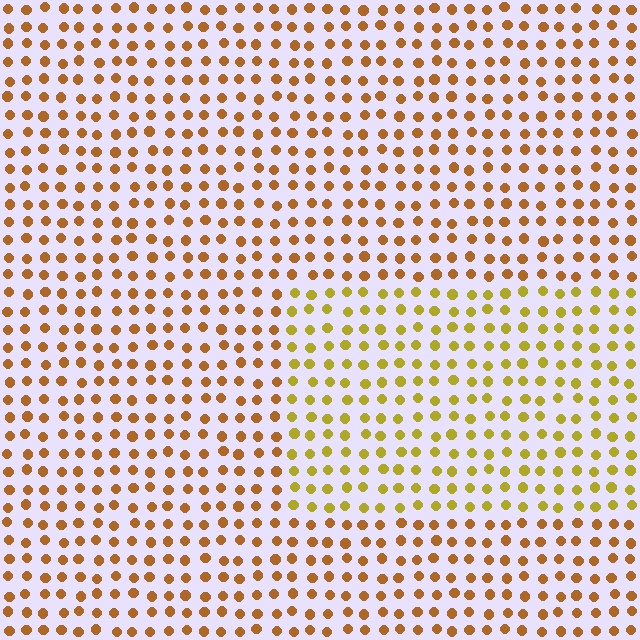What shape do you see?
I see a rectangle.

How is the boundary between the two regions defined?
The boundary is defined purely by a slight shift in hue (about 29 degrees). Spacing, size, and orientation are identical on both sides.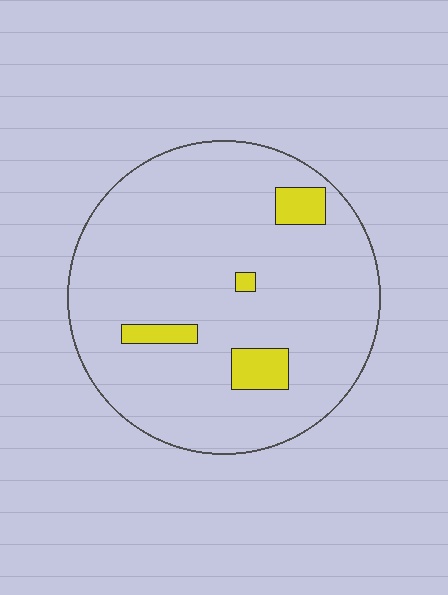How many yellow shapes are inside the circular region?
4.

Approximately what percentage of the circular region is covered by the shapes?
Approximately 10%.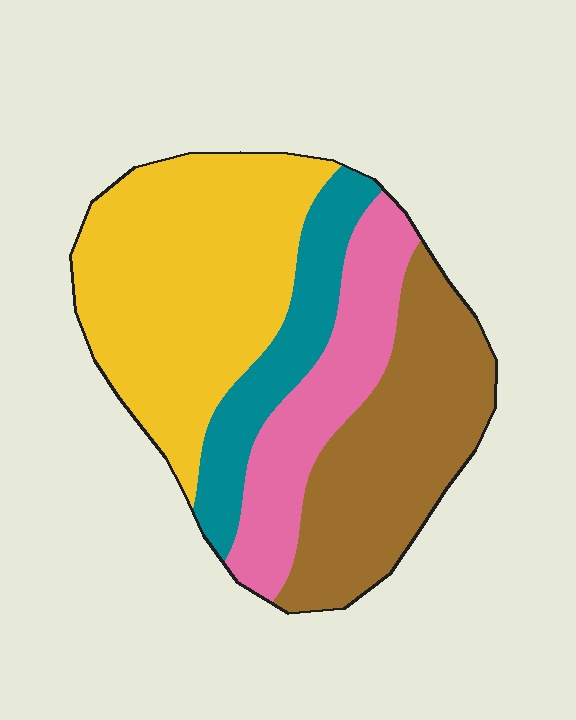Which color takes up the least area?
Teal, at roughly 15%.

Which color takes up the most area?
Yellow, at roughly 40%.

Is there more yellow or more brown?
Yellow.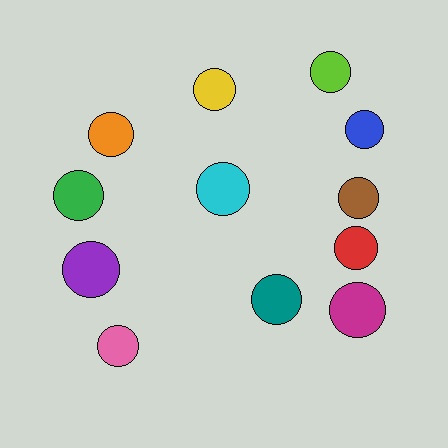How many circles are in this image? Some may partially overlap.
There are 12 circles.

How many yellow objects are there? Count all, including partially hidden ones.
There is 1 yellow object.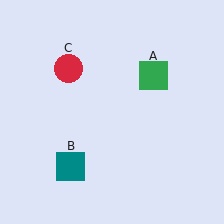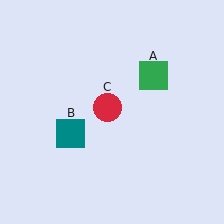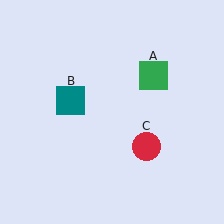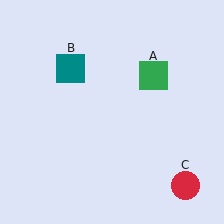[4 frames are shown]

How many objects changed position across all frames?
2 objects changed position: teal square (object B), red circle (object C).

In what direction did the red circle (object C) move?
The red circle (object C) moved down and to the right.